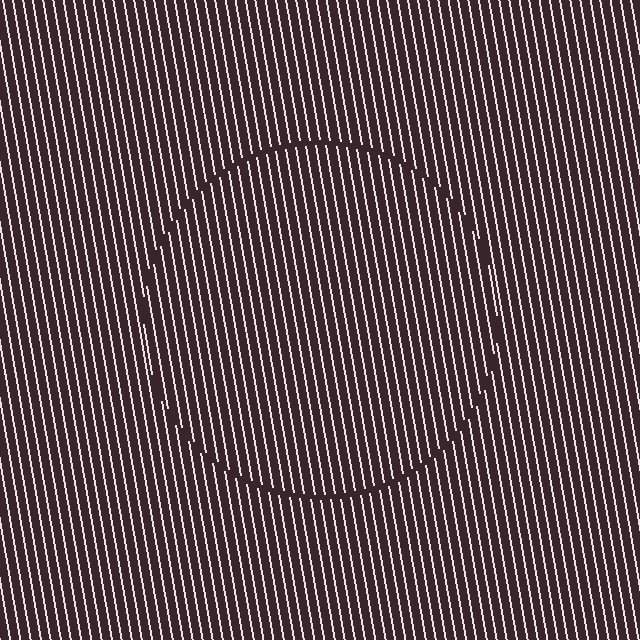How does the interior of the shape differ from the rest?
The interior of the shape contains the same grating, shifted by half a period — the contour is defined by the phase discontinuity where line-ends from the inner and outer gratings abut.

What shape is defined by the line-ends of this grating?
An illusory circle. The interior of the shape contains the same grating, shifted by half a period — the contour is defined by the phase discontinuity where line-ends from the inner and outer gratings abut.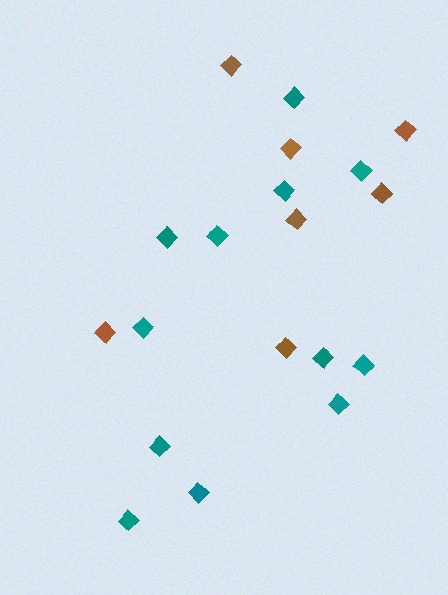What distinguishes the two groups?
There are 2 groups: one group of teal diamonds (12) and one group of brown diamonds (7).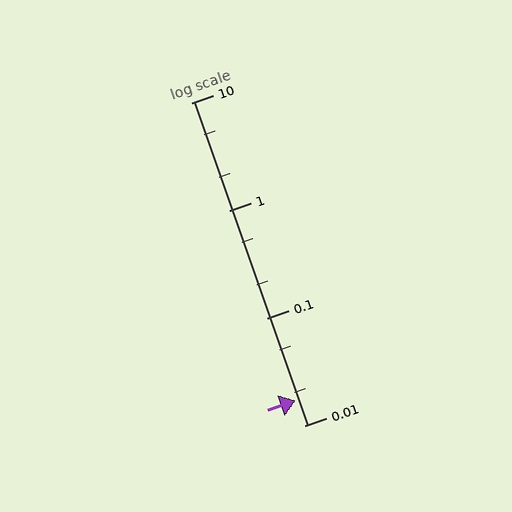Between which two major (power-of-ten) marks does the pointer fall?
The pointer is between 0.01 and 0.1.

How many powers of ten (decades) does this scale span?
The scale spans 3 decades, from 0.01 to 10.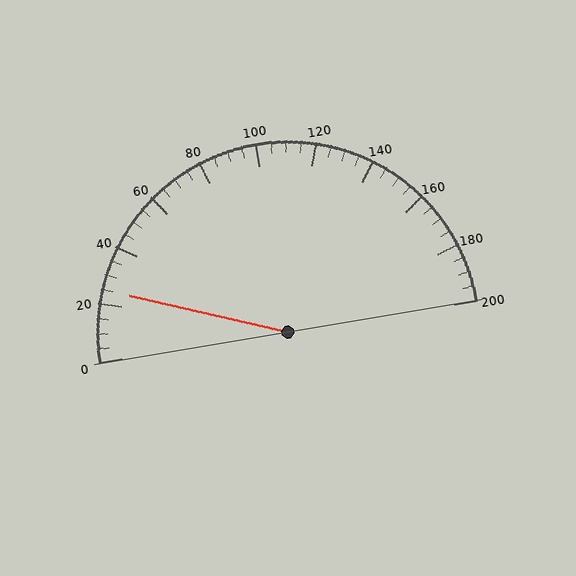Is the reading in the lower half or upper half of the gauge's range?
The reading is in the lower half of the range (0 to 200).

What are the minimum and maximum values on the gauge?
The gauge ranges from 0 to 200.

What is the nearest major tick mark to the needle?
The nearest major tick mark is 20.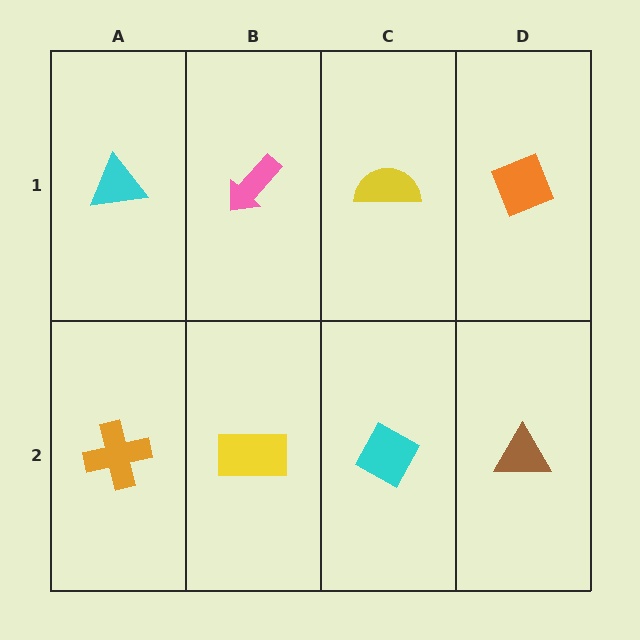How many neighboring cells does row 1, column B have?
3.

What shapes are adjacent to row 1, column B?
A yellow rectangle (row 2, column B), a cyan triangle (row 1, column A), a yellow semicircle (row 1, column C).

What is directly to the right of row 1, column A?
A pink arrow.